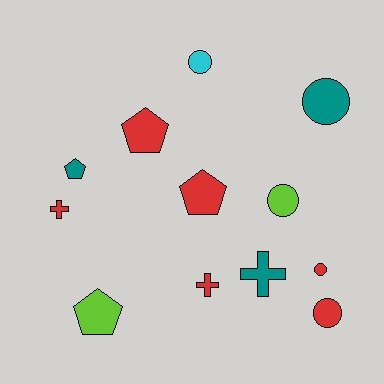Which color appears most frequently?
Red, with 6 objects.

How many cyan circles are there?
There is 1 cyan circle.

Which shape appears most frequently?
Circle, with 5 objects.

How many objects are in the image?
There are 12 objects.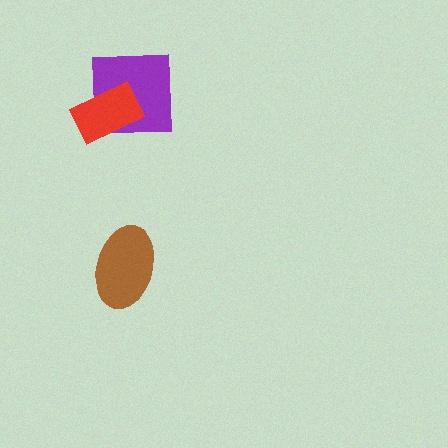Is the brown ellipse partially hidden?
No, no other shape covers it.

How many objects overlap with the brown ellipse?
0 objects overlap with the brown ellipse.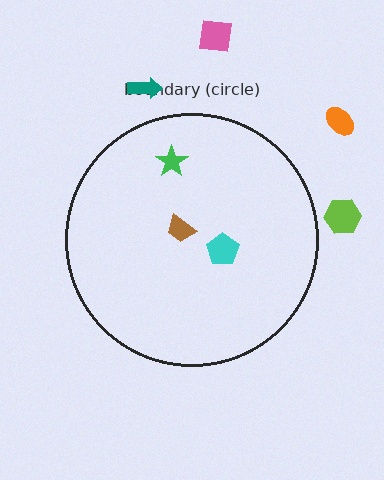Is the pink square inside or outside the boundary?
Outside.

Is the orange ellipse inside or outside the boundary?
Outside.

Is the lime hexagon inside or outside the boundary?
Outside.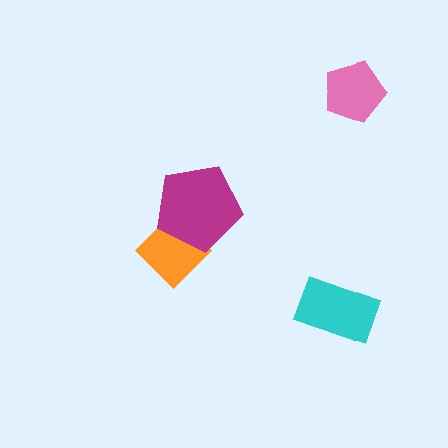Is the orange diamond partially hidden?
Yes, it is partially covered by another shape.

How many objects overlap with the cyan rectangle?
0 objects overlap with the cyan rectangle.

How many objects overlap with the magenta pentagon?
1 object overlaps with the magenta pentagon.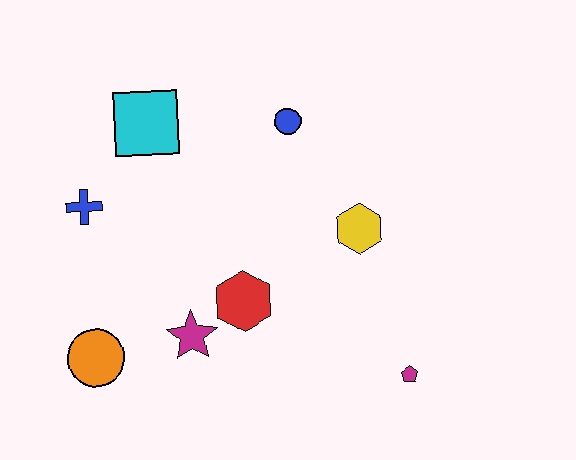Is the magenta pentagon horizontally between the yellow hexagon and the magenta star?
No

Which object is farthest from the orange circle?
The magenta pentagon is farthest from the orange circle.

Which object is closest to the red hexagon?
The magenta star is closest to the red hexagon.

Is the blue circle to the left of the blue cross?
No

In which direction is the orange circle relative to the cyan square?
The orange circle is below the cyan square.